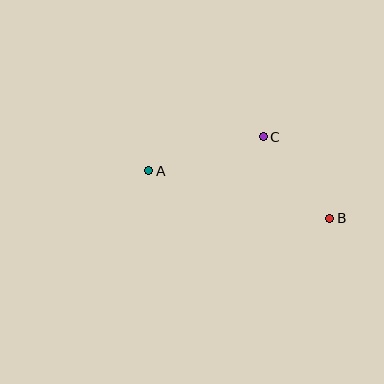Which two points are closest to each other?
Points B and C are closest to each other.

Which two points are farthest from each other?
Points A and B are farthest from each other.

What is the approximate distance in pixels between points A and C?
The distance between A and C is approximately 119 pixels.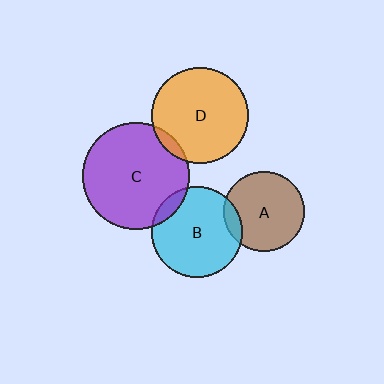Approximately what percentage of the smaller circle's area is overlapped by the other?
Approximately 5%.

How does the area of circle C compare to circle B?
Approximately 1.4 times.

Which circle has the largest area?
Circle C (purple).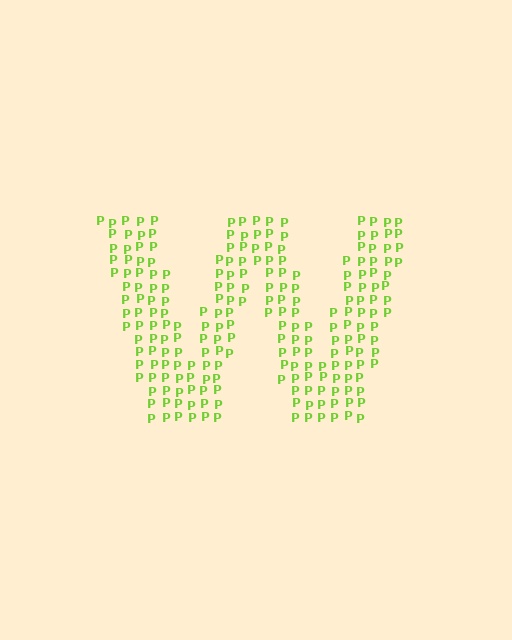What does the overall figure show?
The overall figure shows the letter W.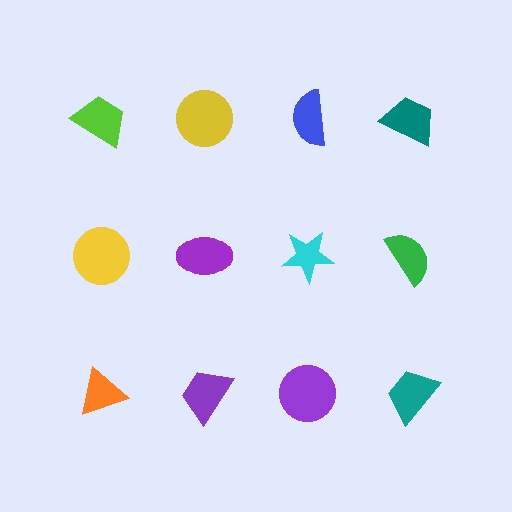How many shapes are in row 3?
4 shapes.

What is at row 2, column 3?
A cyan star.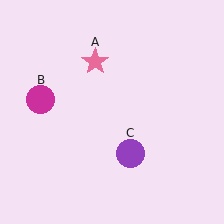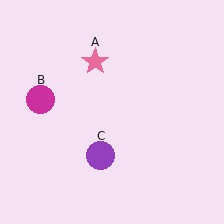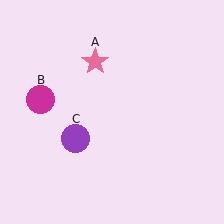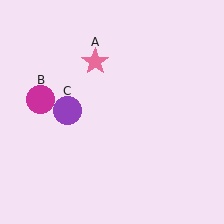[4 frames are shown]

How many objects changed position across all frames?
1 object changed position: purple circle (object C).